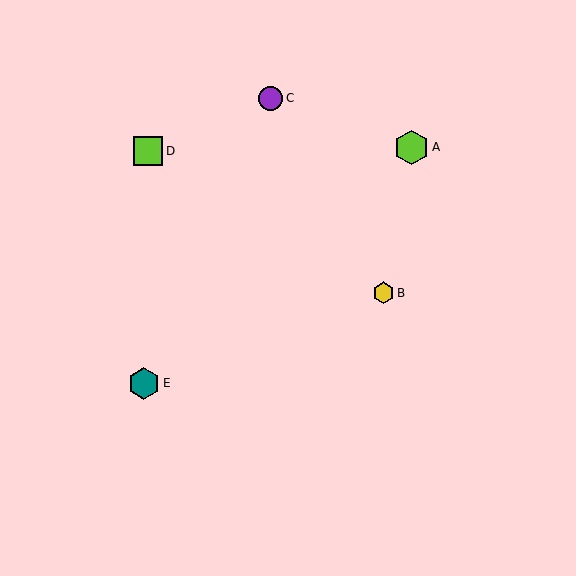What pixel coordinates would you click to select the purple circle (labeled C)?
Click at (270, 98) to select the purple circle C.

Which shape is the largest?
The lime hexagon (labeled A) is the largest.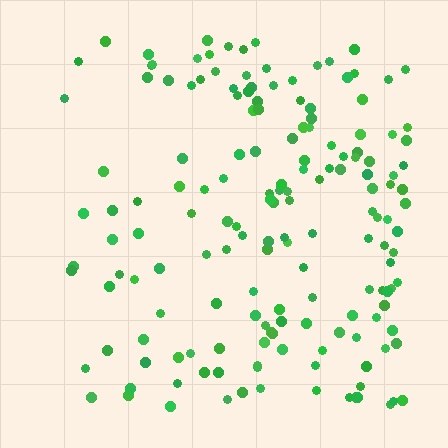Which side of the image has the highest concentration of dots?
The right.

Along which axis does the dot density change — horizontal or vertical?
Horizontal.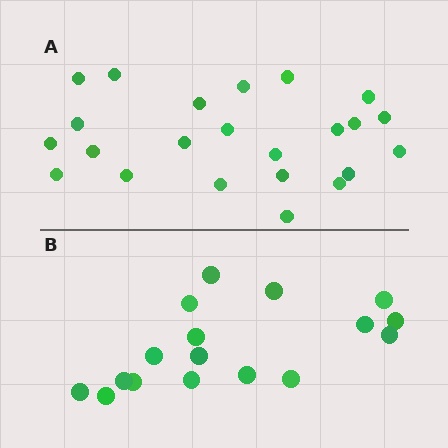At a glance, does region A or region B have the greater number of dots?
Region A (the top region) has more dots.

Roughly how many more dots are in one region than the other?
Region A has about 6 more dots than region B.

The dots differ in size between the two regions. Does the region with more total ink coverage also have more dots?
No. Region B has more total ink coverage because its dots are larger, but region A actually contains more individual dots. Total area can be misleading — the number of items is what matters here.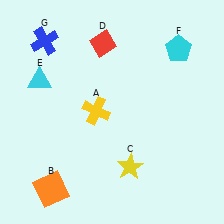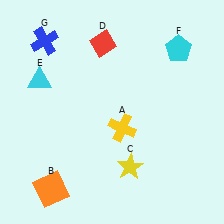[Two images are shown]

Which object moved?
The yellow cross (A) moved right.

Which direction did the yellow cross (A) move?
The yellow cross (A) moved right.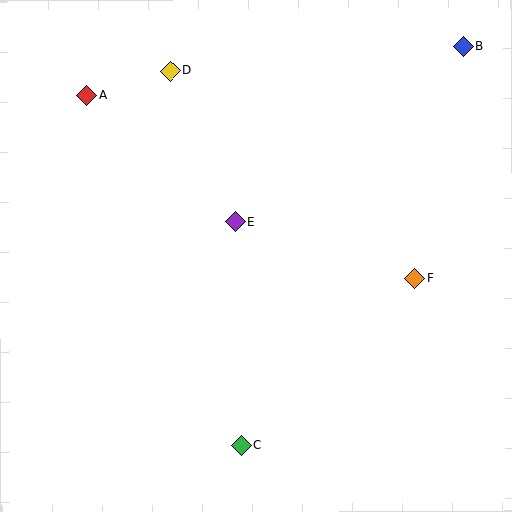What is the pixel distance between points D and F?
The distance between D and F is 321 pixels.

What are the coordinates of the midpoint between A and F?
The midpoint between A and F is at (251, 187).